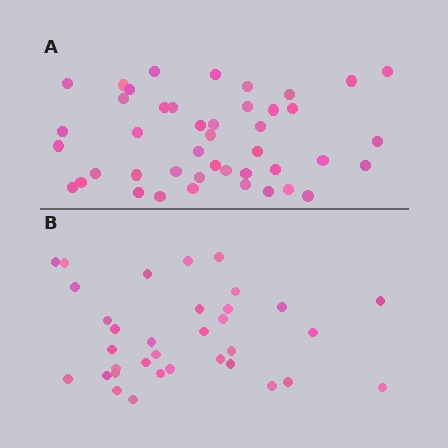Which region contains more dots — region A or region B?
Region A (the top region) has more dots.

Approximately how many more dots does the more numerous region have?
Region A has roughly 10 or so more dots than region B.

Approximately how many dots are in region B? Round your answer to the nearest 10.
About 30 dots. (The exact count is 34, which rounds to 30.)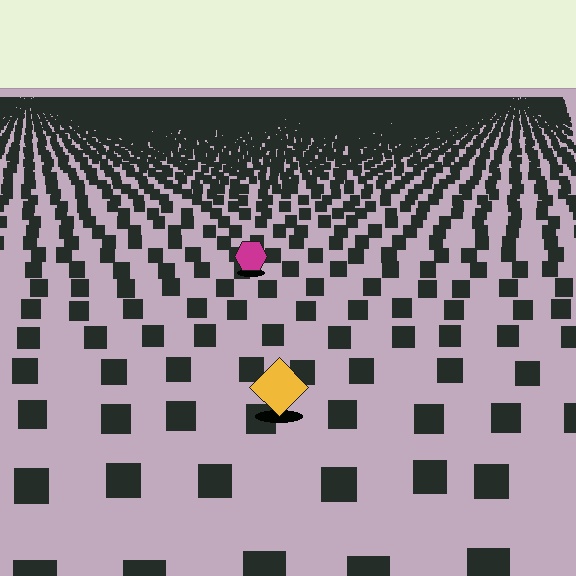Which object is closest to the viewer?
The yellow diamond is closest. The texture marks near it are larger and more spread out.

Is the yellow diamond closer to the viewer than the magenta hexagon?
Yes. The yellow diamond is closer — you can tell from the texture gradient: the ground texture is coarser near it.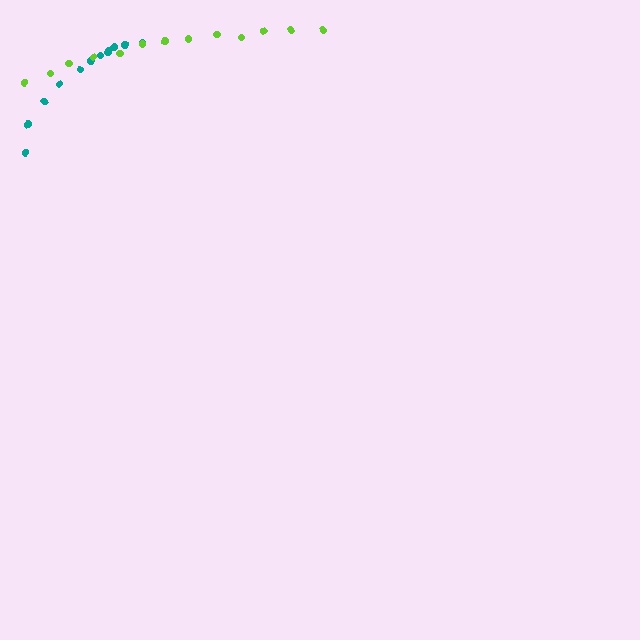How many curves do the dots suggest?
There are 2 distinct paths.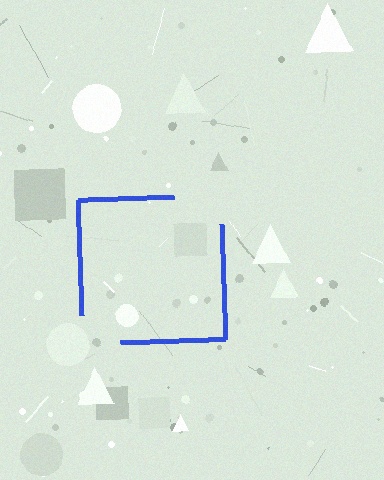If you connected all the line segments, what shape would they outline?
They would outline a square.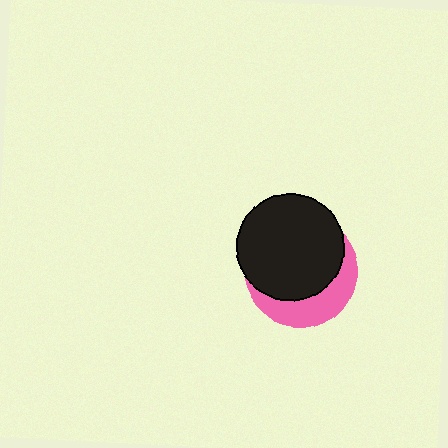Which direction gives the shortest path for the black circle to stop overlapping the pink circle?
Moving toward the upper-left gives the shortest separation.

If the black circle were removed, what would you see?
You would see the complete pink circle.